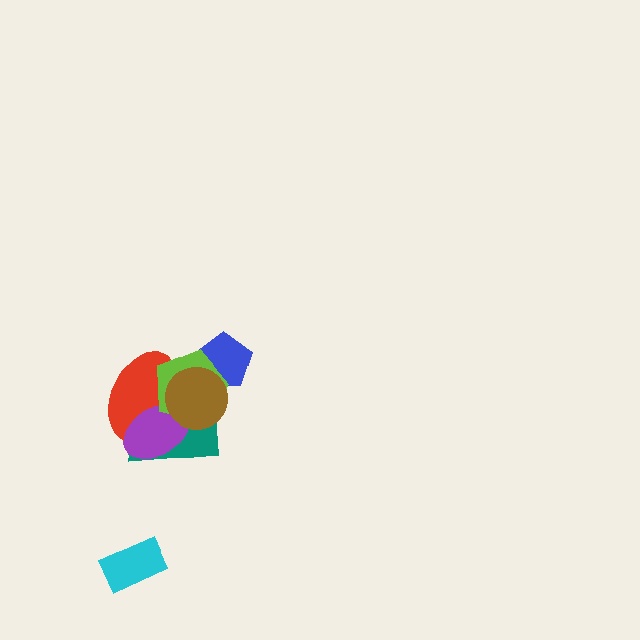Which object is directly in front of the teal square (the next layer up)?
The red ellipse is directly in front of the teal square.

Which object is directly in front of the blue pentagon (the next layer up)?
The lime pentagon is directly in front of the blue pentagon.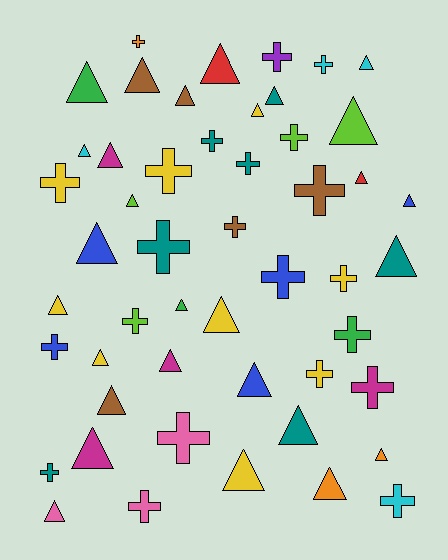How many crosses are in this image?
There are 22 crosses.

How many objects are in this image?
There are 50 objects.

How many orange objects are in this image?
There are 3 orange objects.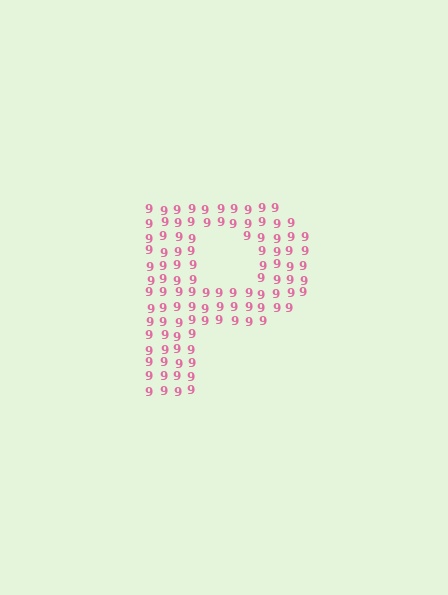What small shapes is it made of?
It is made of small digit 9's.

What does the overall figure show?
The overall figure shows the letter P.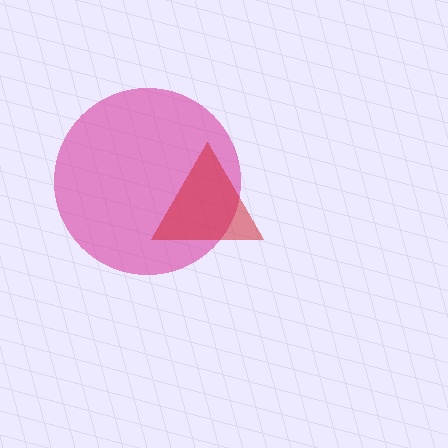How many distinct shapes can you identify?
There are 2 distinct shapes: a magenta circle, a red triangle.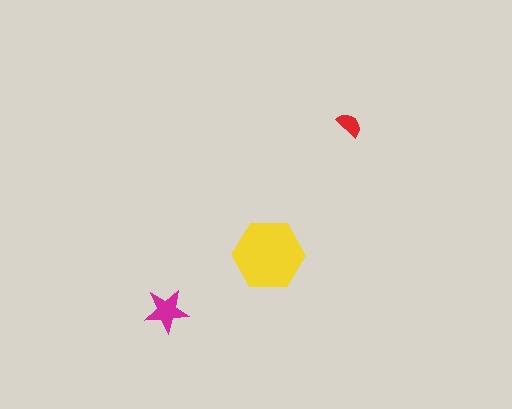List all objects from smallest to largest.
The red semicircle, the magenta star, the yellow hexagon.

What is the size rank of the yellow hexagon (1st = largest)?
1st.